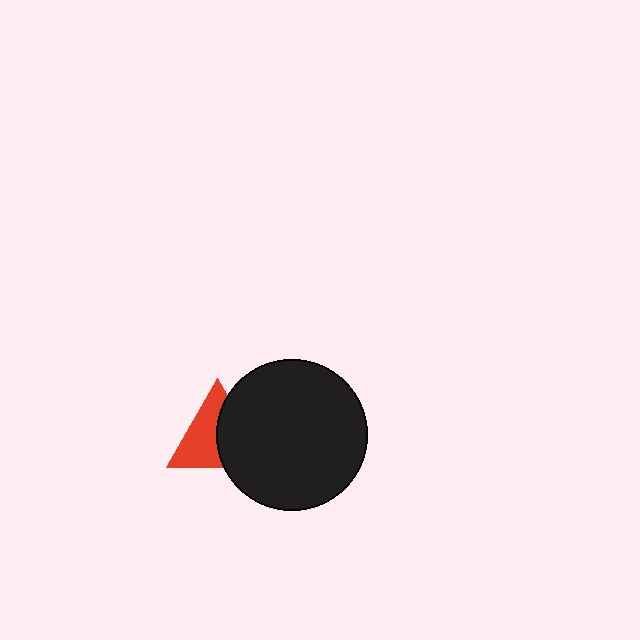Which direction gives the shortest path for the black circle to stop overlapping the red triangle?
Moving right gives the shortest separation.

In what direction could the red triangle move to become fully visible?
The red triangle could move left. That would shift it out from behind the black circle entirely.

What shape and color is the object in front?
The object in front is a black circle.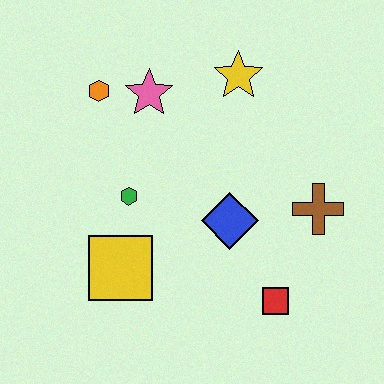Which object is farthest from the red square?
The orange hexagon is farthest from the red square.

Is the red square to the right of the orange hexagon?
Yes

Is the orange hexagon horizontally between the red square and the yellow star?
No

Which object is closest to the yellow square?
The green hexagon is closest to the yellow square.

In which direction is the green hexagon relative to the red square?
The green hexagon is to the left of the red square.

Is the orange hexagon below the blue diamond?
No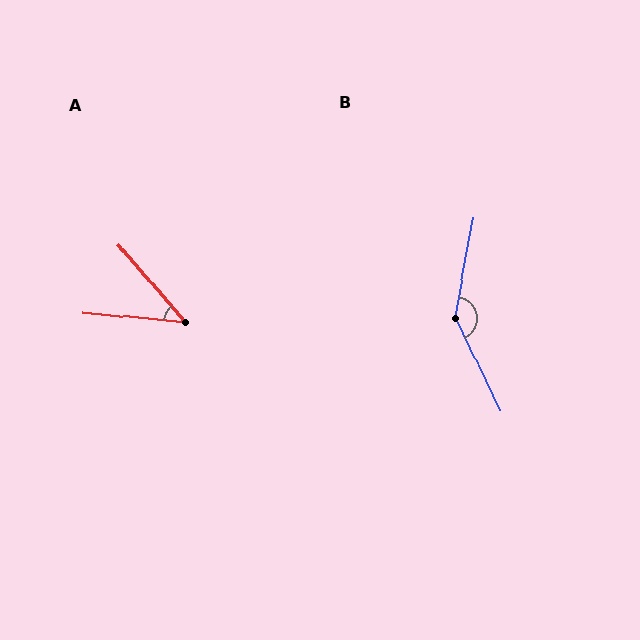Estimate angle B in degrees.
Approximately 144 degrees.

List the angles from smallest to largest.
A (44°), B (144°).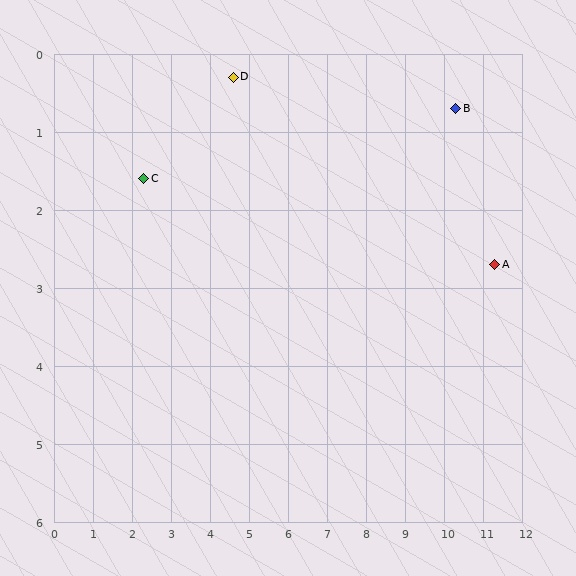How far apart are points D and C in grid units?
Points D and C are about 2.6 grid units apart.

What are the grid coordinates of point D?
Point D is at approximately (4.6, 0.3).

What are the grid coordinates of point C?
Point C is at approximately (2.3, 1.6).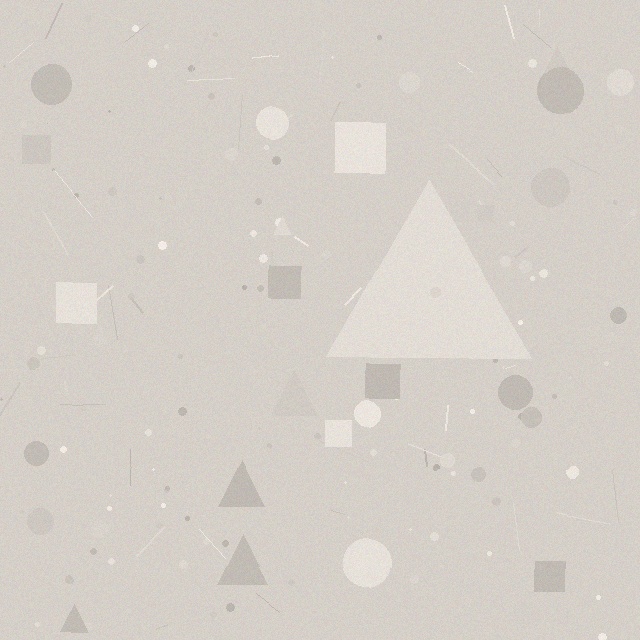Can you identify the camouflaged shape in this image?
The camouflaged shape is a triangle.